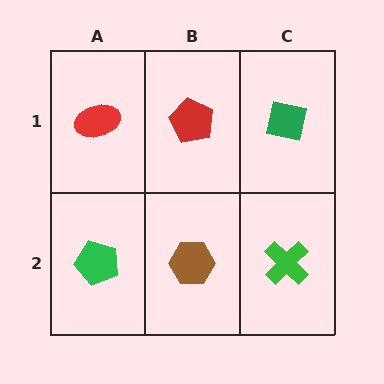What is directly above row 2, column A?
A red ellipse.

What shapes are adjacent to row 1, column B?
A brown hexagon (row 2, column B), a red ellipse (row 1, column A), a green square (row 1, column C).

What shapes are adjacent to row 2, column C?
A green square (row 1, column C), a brown hexagon (row 2, column B).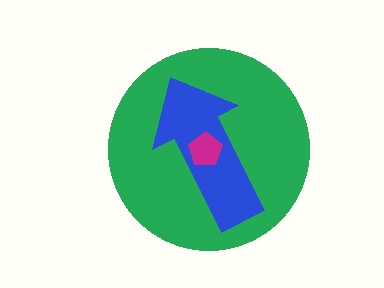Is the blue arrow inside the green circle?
Yes.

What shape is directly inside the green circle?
The blue arrow.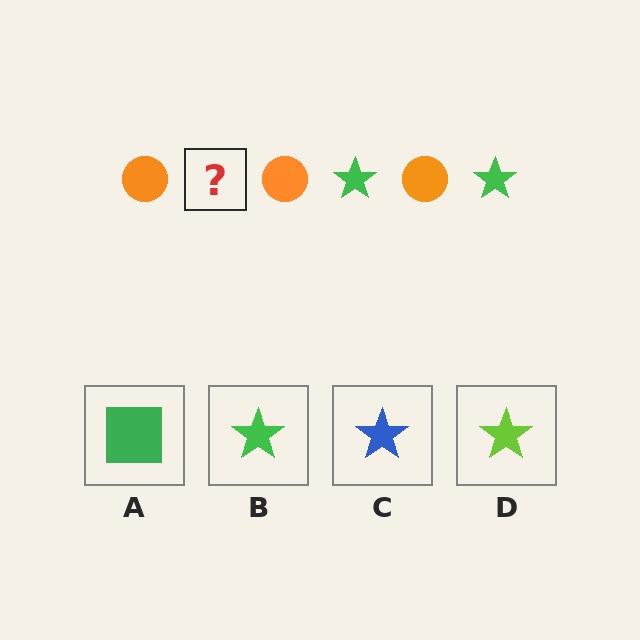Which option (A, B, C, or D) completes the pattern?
B.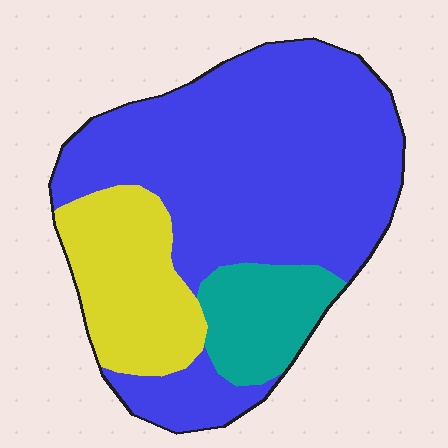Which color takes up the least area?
Teal, at roughly 15%.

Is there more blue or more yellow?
Blue.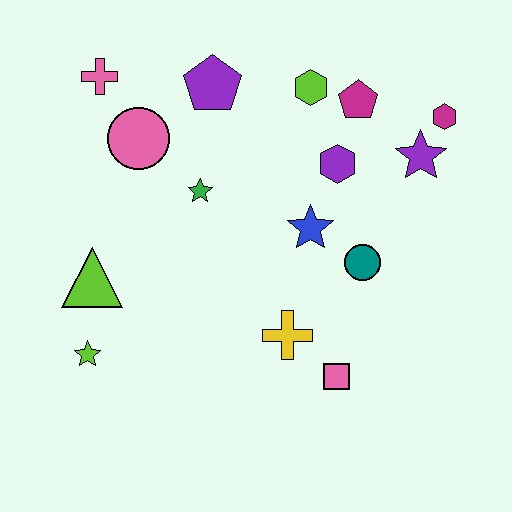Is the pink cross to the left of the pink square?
Yes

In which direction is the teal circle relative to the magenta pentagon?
The teal circle is below the magenta pentagon.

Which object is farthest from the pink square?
The pink cross is farthest from the pink square.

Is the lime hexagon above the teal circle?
Yes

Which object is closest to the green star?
The pink circle is closest to the green star.